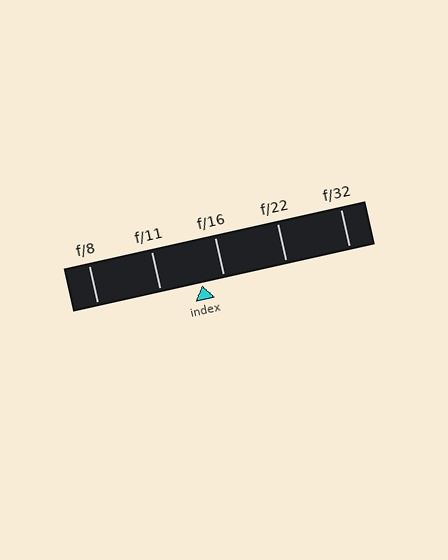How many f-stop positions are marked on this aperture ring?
There are 5 f-stop positions marked.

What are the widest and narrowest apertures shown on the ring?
The widest aperture shown is f/8 and the narrowest is f/32.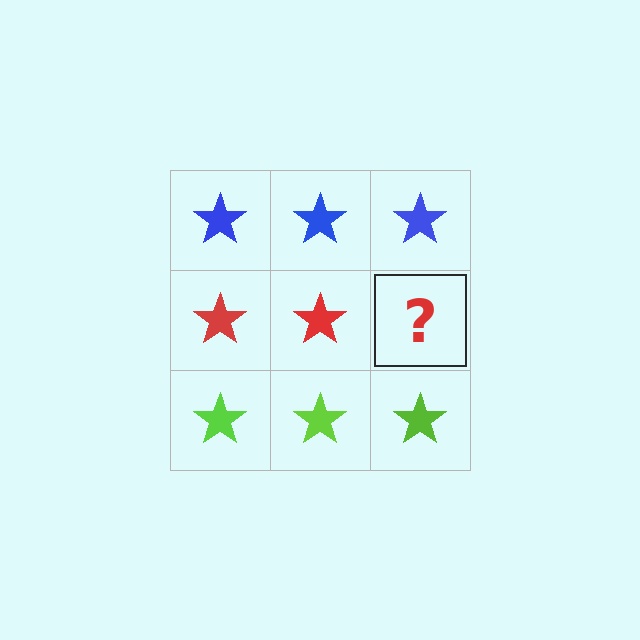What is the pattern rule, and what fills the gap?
The rule is that each row has a consistent color. The gap should be filled with a red star.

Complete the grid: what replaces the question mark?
The question mark should be replaced with a red star.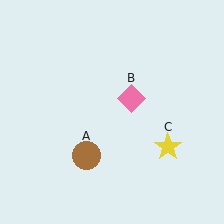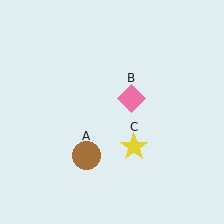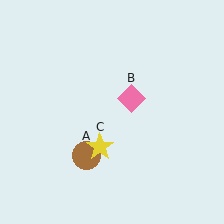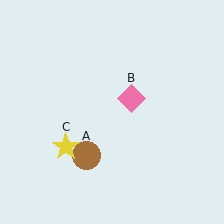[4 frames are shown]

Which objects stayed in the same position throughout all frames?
Brown circle (object A) and pink diamond (object B) remained stationary.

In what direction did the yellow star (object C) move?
The yellow star (object C) moved left.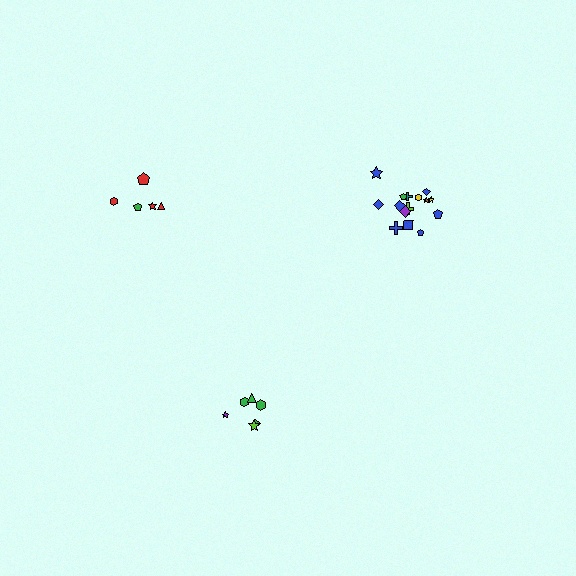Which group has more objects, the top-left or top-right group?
The top-right group.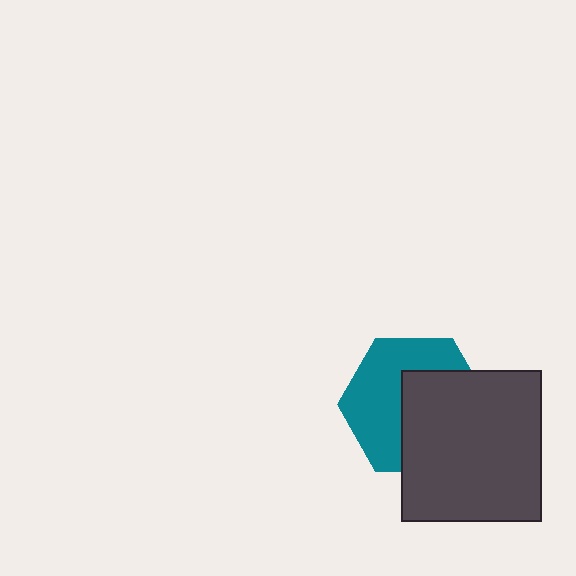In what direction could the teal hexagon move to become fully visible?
The teal hexagon could move toward the upper-left. That would shift it out from behind the dark gray rectangle entirely.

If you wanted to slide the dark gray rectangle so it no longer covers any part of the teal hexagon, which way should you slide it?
Slide it toward the lower-right — that is the most direct way to separate the two shapes.